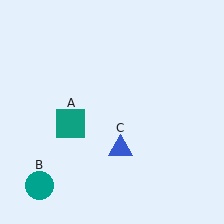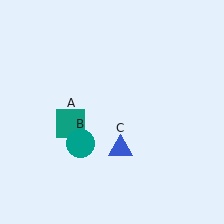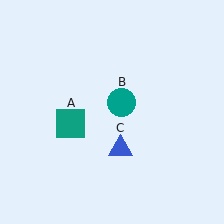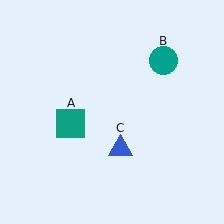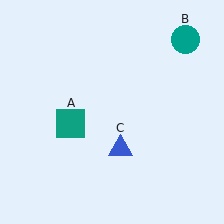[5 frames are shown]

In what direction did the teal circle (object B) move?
The teal circle (object B) moved up and to the right.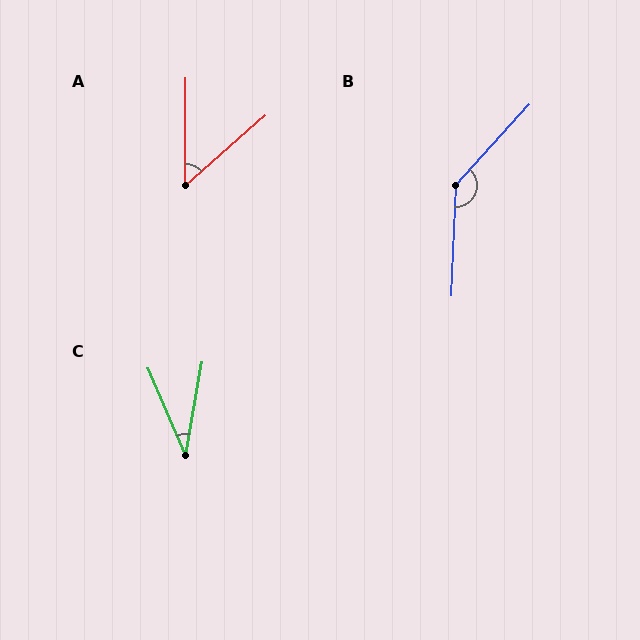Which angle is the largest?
B, at approximately 140 degrees.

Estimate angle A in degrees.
Approximately 48 degrees.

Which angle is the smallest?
C, at approximately 34 degrees.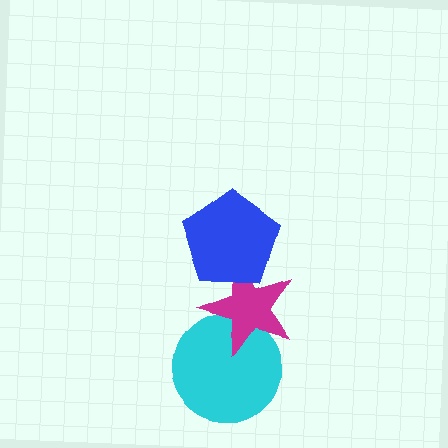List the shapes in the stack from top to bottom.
From top to bottom: the blue pentagon, the magenta star, the cyan circle.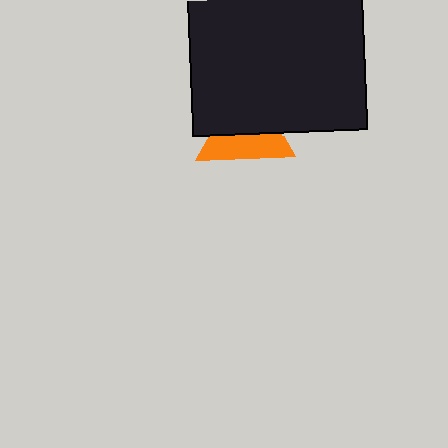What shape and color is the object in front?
The object in front is a black square.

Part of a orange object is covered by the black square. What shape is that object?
It is a triangle.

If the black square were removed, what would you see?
You would see the complete orange triangle.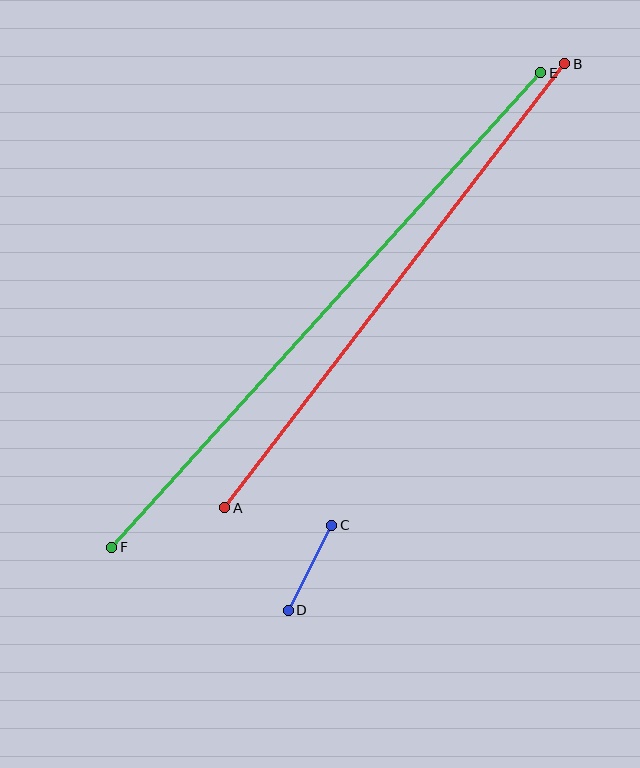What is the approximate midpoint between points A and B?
The midpoint is at approximately (395, 286) pixels.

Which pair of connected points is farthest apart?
Points E and F are farthest apart.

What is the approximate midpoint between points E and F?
The midpoint is at approximately (326, 310) pixels.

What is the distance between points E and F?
The distance is approximately 640 pixels.